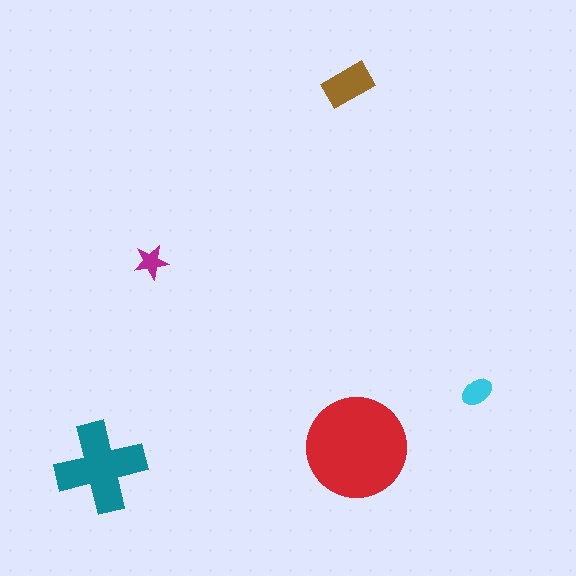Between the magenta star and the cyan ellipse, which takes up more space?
The cyan ellipse.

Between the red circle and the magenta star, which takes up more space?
The red circle.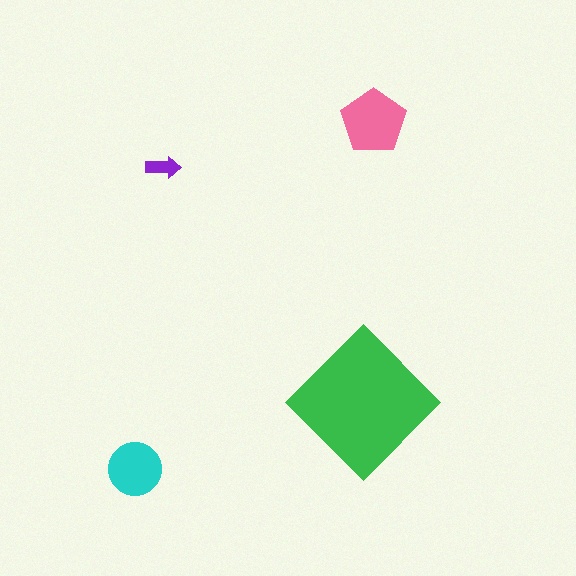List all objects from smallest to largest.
The purple arrow, the cyan circle, the pink pentagon, the green diamond.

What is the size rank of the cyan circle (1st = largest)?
3rd.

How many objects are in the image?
There are 4 objects in the image.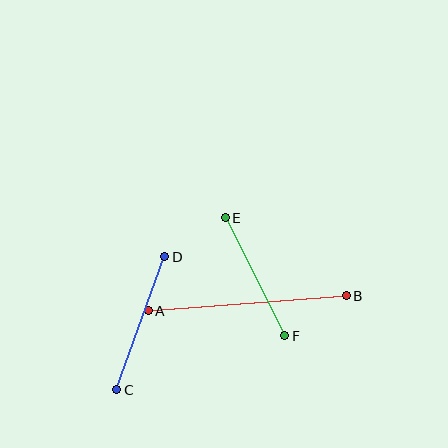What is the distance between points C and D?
The distance is approximately 141 pixels.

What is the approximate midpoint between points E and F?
The midpoint is at approximately (255, 277) pixels.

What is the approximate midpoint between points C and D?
The midpoint is at approximately (141, 323) pixels.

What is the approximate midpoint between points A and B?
The midpoint is at approximately (247, 303) pixels.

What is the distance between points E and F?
The distance is approximately 132 pixels.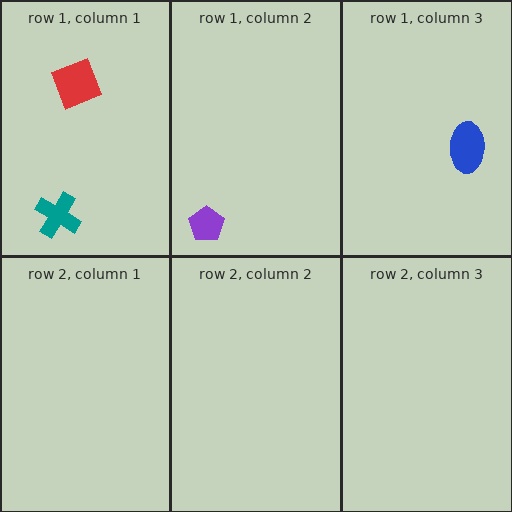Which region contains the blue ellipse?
The row 1, column 3 region.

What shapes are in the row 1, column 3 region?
The blue ellipse.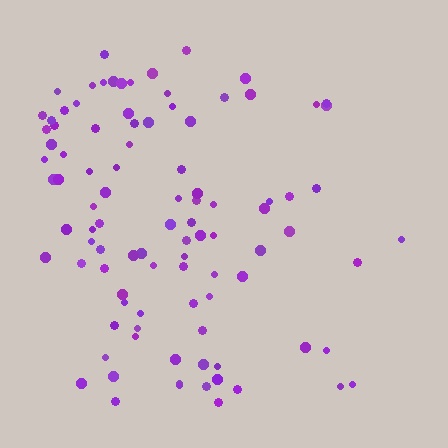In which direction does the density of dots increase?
From right to left, with the left side densest.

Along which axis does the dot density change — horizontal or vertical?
Horizontal.